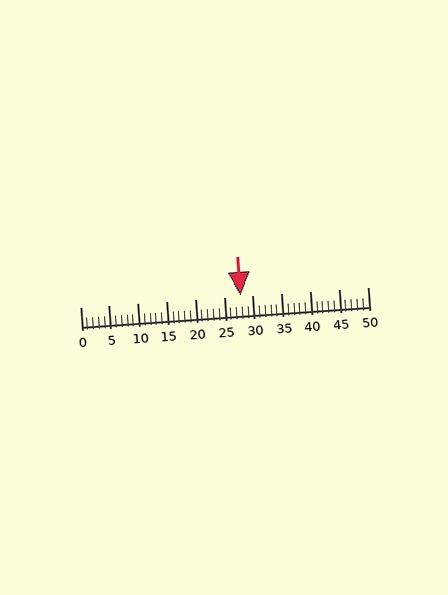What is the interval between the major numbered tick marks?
The major tick marks are spaced 5 units apart.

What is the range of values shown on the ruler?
The ruler shows values from 0 to 50.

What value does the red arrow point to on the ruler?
The red arrow points to approximately 28.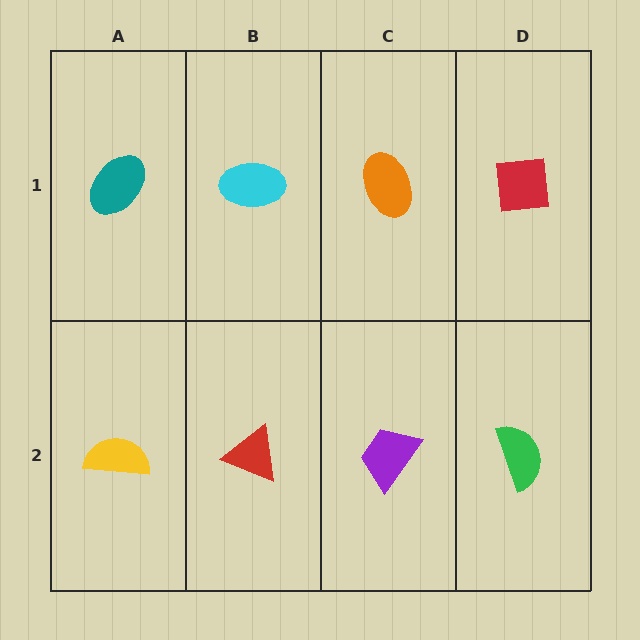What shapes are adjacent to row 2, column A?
A teal ellipse (row 1, column A), a red triangle (row 2, column B).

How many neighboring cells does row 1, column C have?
3.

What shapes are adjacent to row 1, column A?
A yellow semicircle (row 2, column A), a cyan ellipse (row 1, column B).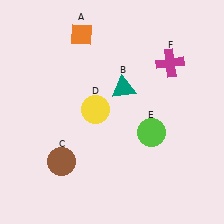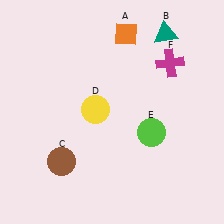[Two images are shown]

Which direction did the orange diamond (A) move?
The orange diamond (A) moved right.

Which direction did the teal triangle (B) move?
The teal triangle (B) moved up.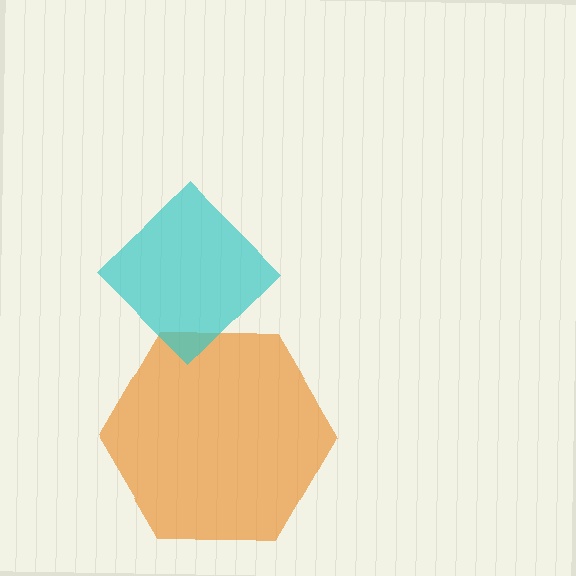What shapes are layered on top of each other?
The layered shapes are: an orange hexagon, a cyan diamond.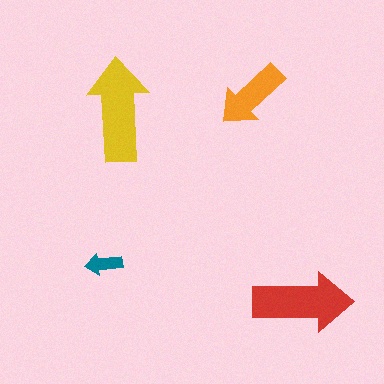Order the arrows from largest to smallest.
the yellow one, the red one, the orange one, the teal one.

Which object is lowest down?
The red arrow is bottommost.